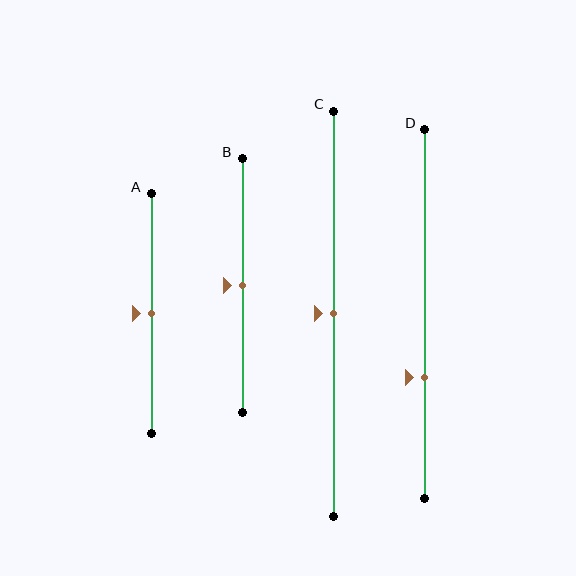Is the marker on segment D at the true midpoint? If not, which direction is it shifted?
No, the marker on segment D is shifted downward by about 17% of the segment length.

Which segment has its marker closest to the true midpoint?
Segment A has its marker closest to the true midpoint.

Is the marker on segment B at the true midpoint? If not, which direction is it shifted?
Yes, the marker on segment B is at the true midpoint.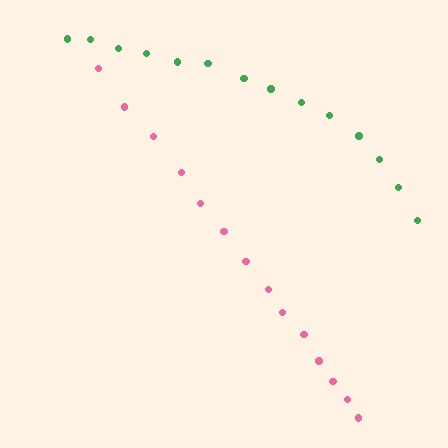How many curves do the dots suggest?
There are 2 distinct paths.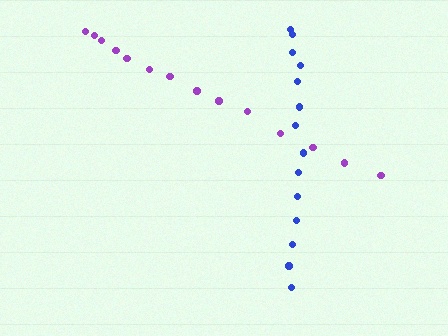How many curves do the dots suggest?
There are 2 distinct paths.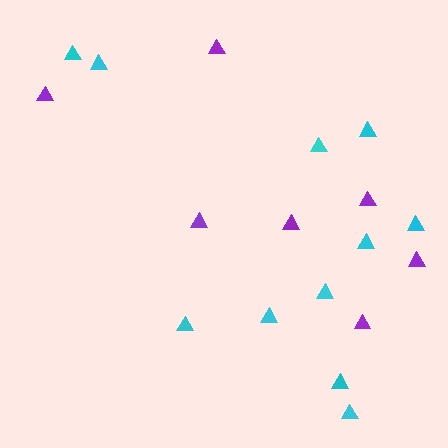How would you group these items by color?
There are 2 groups: one group of cyan triangles (11) and one group of purple triangles (7).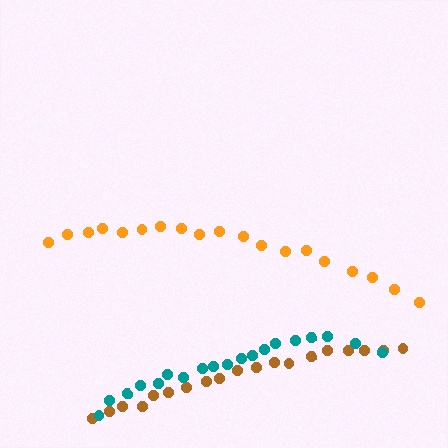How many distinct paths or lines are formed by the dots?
There are 3 distinct paths.